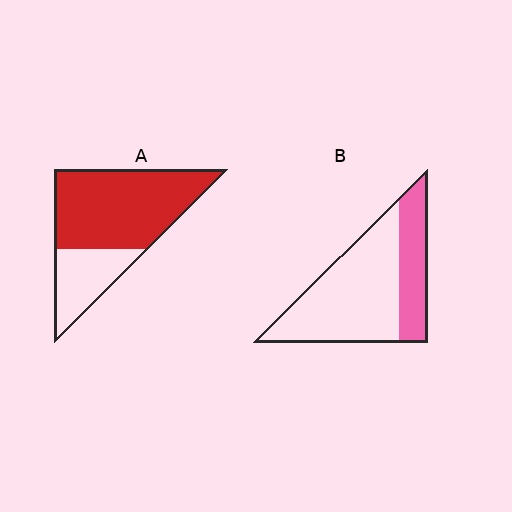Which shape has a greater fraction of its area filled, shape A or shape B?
Shape A.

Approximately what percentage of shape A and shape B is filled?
A is approximately 70% and B is approximately 30%.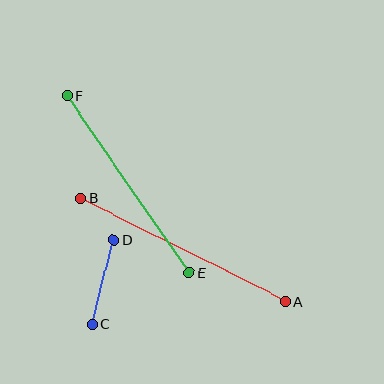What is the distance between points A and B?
The distance is approximately 230 pixels.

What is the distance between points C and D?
The distance is approximately 87 pixels.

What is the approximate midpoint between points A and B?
The midpoint is at approximately (183, 250) pixels.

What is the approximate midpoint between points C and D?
The midpoint is at approximately (103, 282) pixels.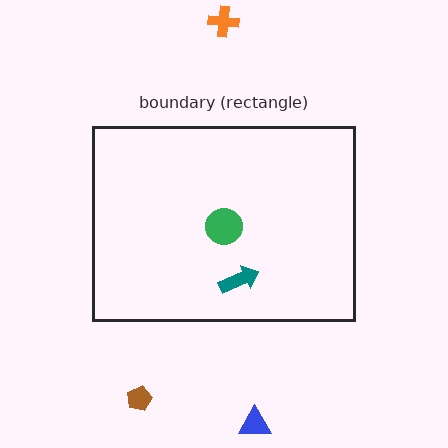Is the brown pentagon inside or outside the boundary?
Outside.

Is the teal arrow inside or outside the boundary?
Inside.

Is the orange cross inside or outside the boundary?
Outside.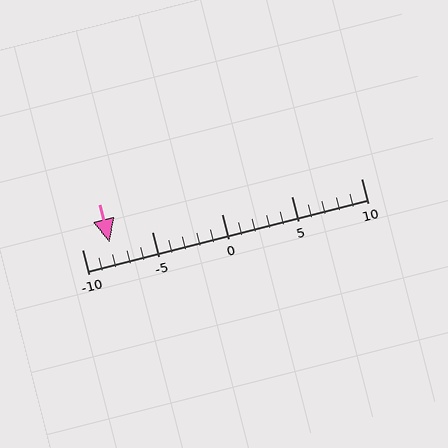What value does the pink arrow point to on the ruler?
The pink arrow points to approximately -8.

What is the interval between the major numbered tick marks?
The major tick marks are spaced 5 units apart.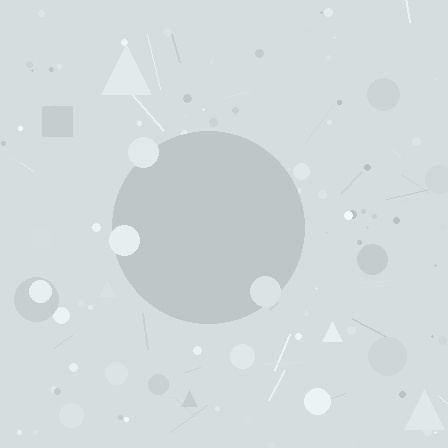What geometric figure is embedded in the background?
A circle is embedded in the background.